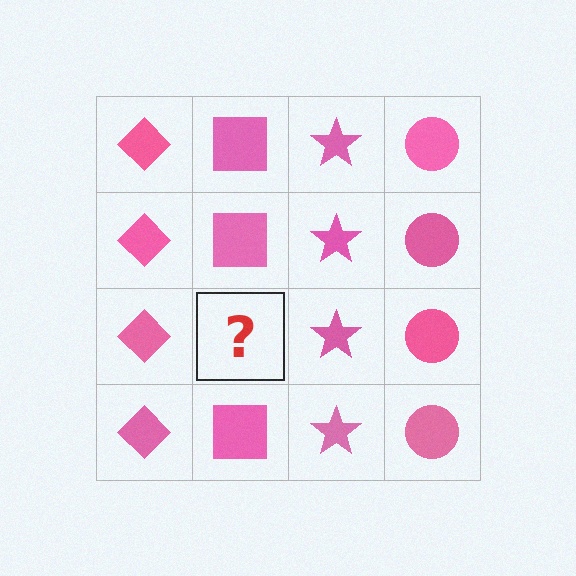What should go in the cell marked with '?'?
The missing cell should contain a pink square.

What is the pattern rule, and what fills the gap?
The rule is that each column has a consistent shape. The gap should be filled with a pink square.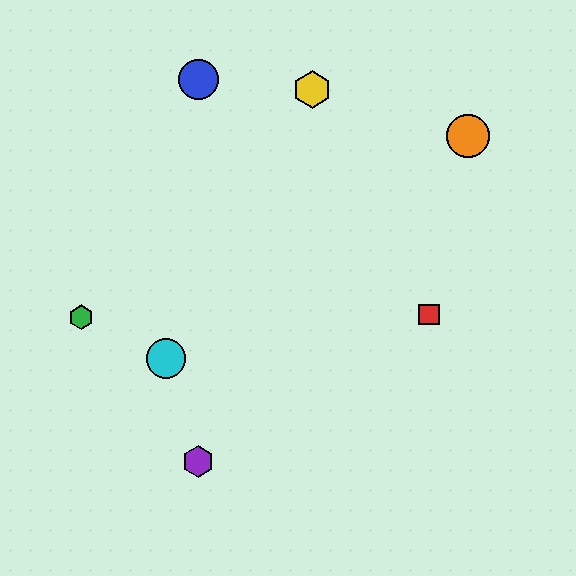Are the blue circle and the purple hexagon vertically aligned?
Yes, both are at x≈198.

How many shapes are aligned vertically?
2 shapes (the blue circle, the purple hexagon) are aligned vertically.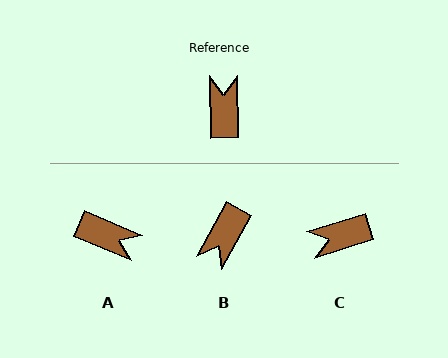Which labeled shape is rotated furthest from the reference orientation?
B, about 151 degrees away.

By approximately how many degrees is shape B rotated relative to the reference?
Approximately 151 degrees counter-clockwise.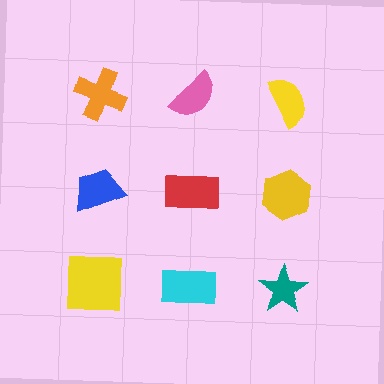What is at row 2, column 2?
A red rectangle.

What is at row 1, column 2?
A pink semicircle.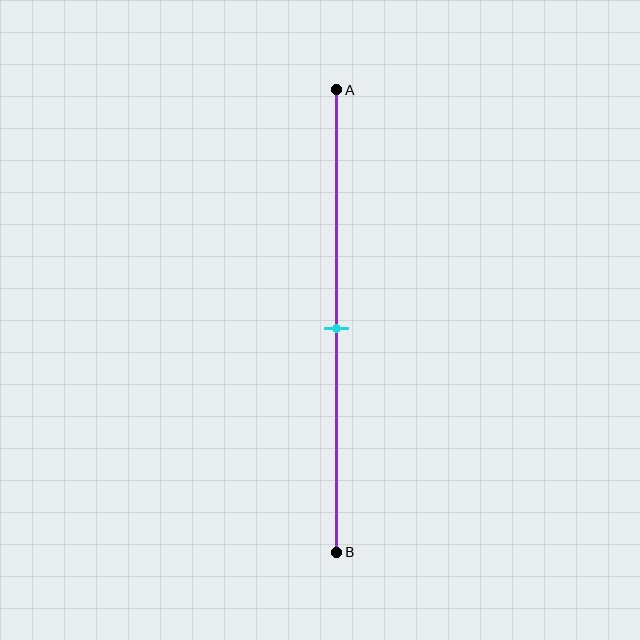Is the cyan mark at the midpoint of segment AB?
Yes, the mark is approximately at the midpoint.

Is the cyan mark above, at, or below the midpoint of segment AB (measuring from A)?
The cyan mark is approximately at the midpoint of segment AB.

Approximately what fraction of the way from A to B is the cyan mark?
The cyan mark is approximately 50% of the way from A to B.